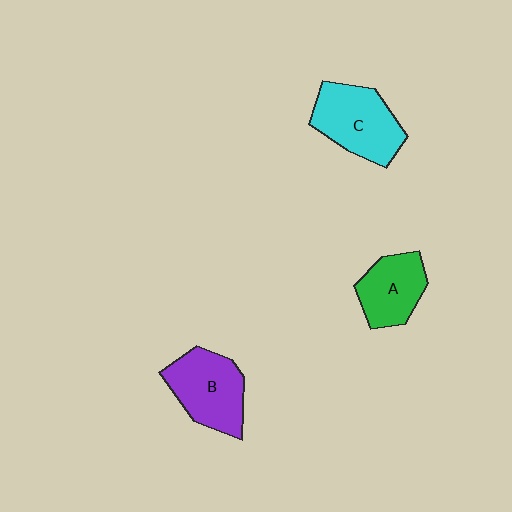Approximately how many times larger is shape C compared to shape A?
Approximately 1.3 times.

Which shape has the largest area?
Shape C (cyan).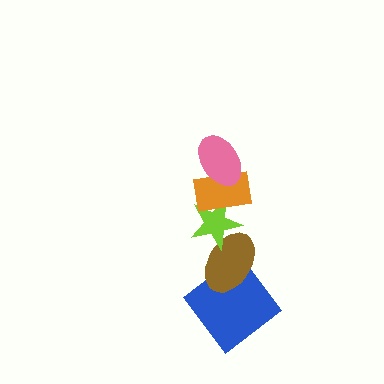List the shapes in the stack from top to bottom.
From top to bottom: the pink ellipse, the orange rectangle, the lime star, the brown ellipse, the blue diamond.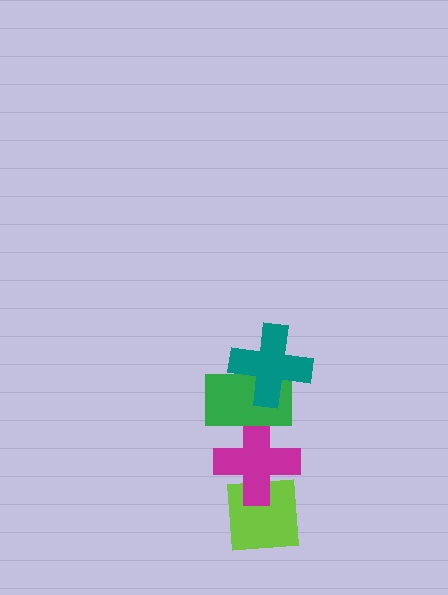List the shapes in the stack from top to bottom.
From top to bottom: the teal cross, the green rectangle, the magenta cross, the lime square.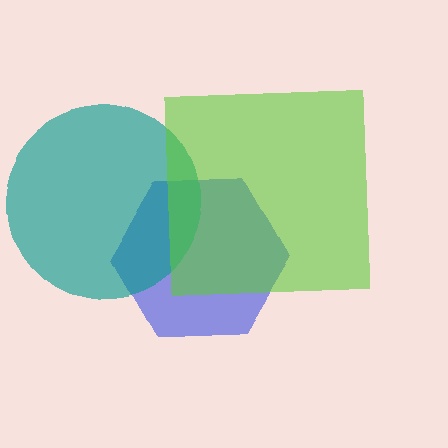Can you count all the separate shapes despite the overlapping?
Yes, there are 3 separate shapes.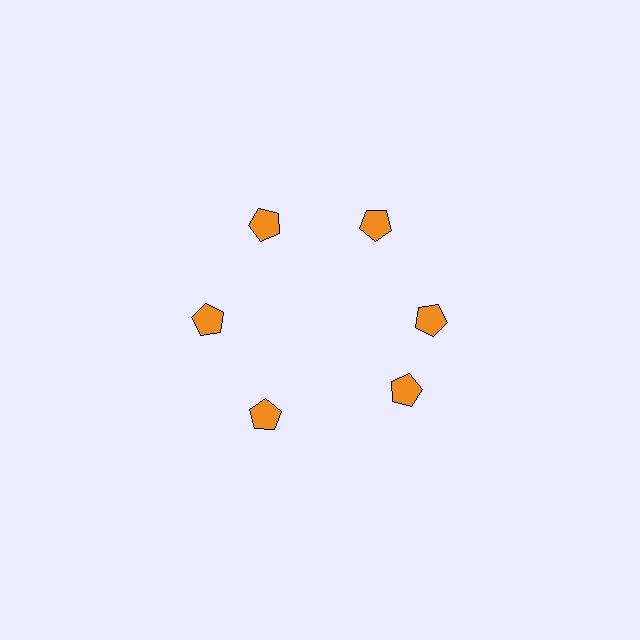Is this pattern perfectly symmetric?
No. The 6 orange pentagons are arranged in a ring, but one element near the 5 o'clock position is rotated out of alignment along the ring, breaking the 6-fold rotational symmetry.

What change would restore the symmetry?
The symmetry would be restored by rotating it back into even spacing with its neighbors so that all 6 pentagons sit at equal angles and equal distance from the center.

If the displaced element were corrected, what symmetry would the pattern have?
It would have 6-fold rotational symmetry — the pattern would map onto itself every 60 degrees.